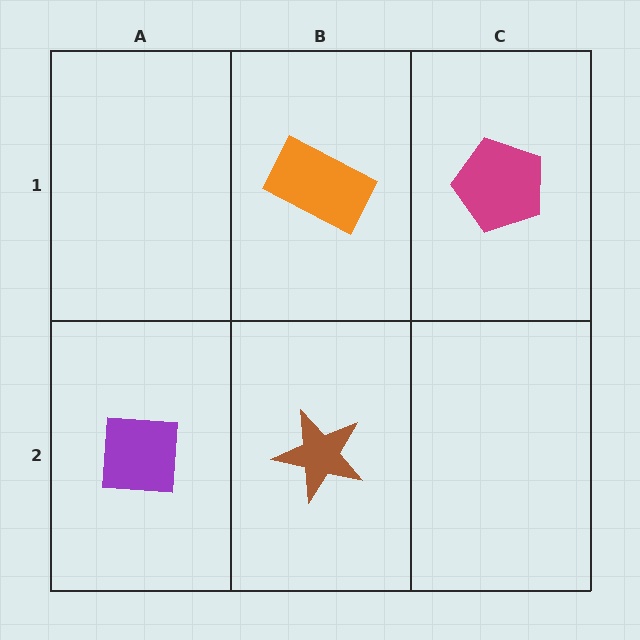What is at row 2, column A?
A purple square.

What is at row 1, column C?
A magenta pentagon.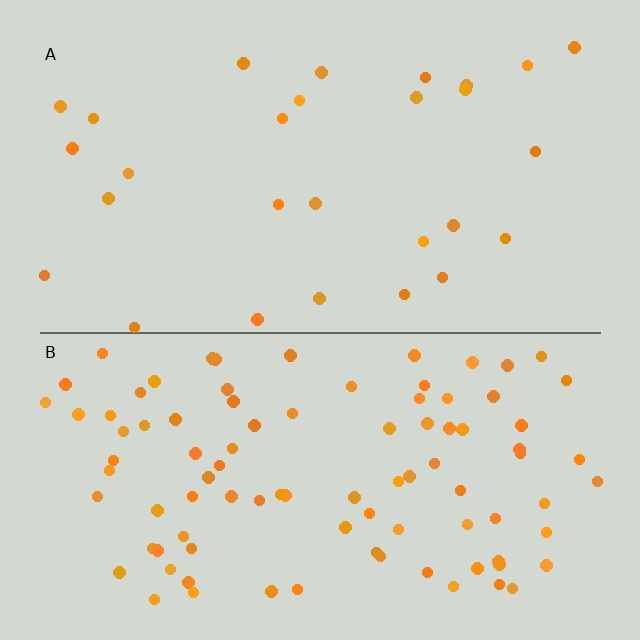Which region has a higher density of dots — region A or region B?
B (the bottom).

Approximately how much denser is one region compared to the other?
Approximately 3.3× — region B over region A.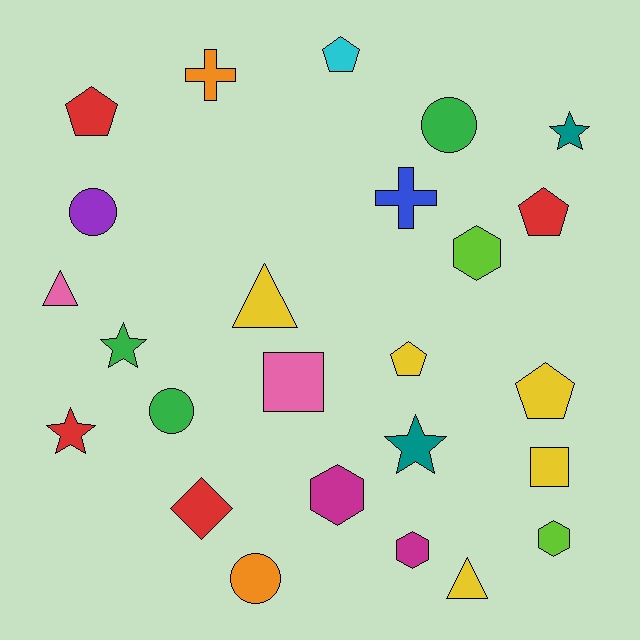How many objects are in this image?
There are 25 objects.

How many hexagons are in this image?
There are 4 hexagons.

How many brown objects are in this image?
There are no brown objects.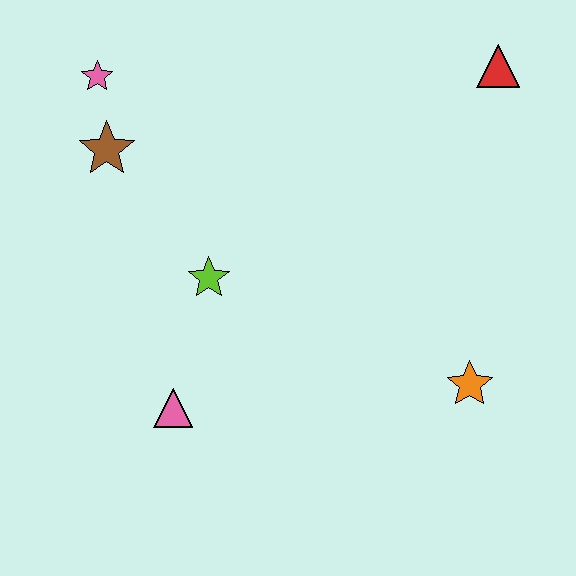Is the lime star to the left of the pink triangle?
No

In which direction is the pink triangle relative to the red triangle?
The pink triangle is below the red triangle.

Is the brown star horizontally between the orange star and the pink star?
Yes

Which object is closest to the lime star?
The pink triangle is closest to the lime star.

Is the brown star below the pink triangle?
No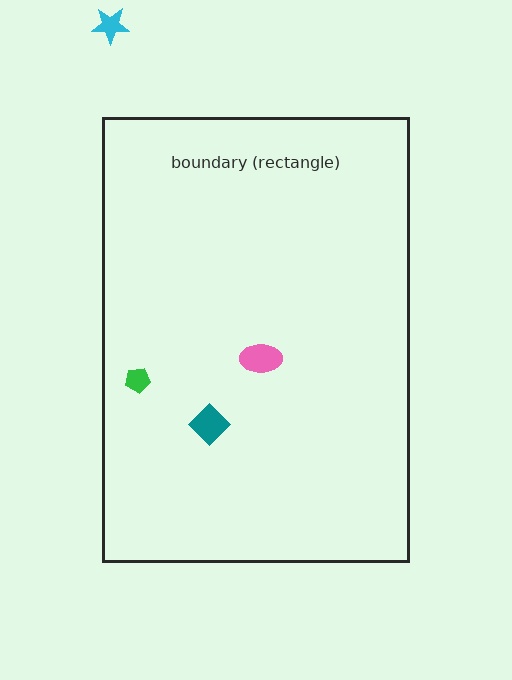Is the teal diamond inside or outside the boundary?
Inside.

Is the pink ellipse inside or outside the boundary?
Inside.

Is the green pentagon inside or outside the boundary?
Inside.